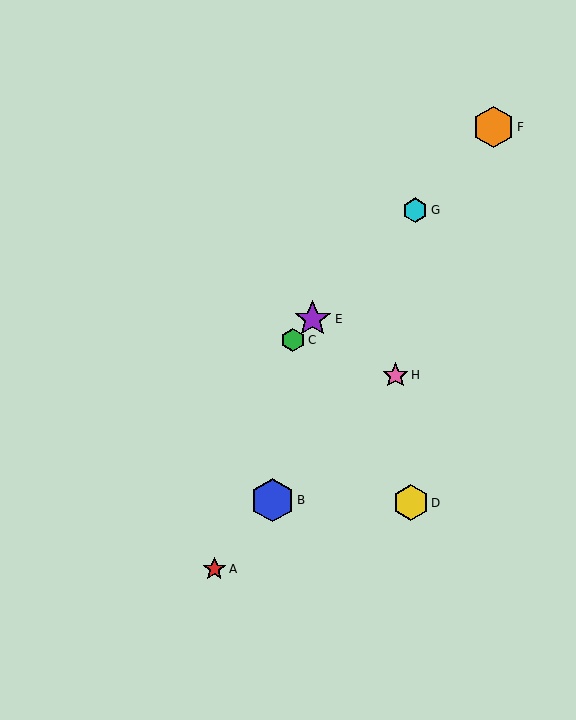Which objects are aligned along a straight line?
Objects C, E, F, G are aligned along a straight line.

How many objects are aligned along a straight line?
4 objects (C, E, F, G) are aligned along a straight line.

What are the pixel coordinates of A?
Object A is at (214, 569).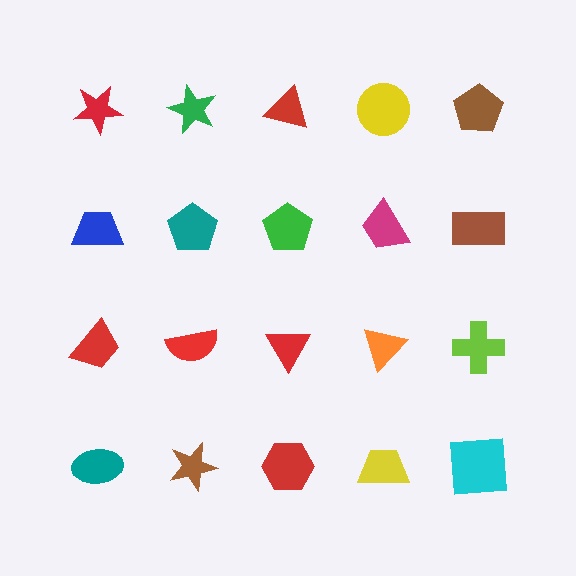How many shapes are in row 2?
5 shapes.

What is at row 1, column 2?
A green star.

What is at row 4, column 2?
A brown star.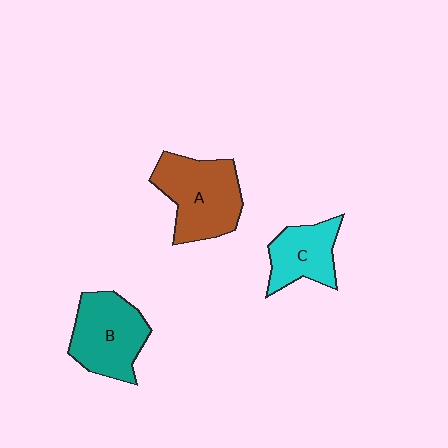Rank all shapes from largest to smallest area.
From largest to smallest: A (brown), B (teal), C (cyan).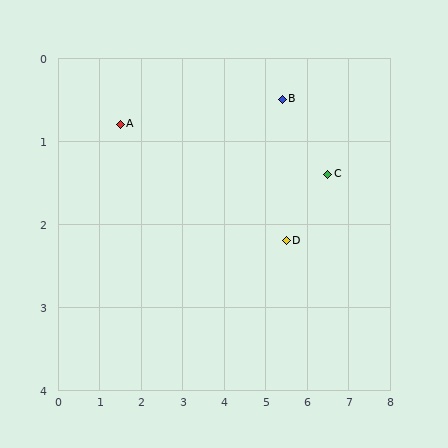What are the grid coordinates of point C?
Point C is at approximately (6.5, 1.4).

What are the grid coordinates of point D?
Point D is at approximately (5.5, 2.2).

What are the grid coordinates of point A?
Point A is at approximately (1.5, 0.8).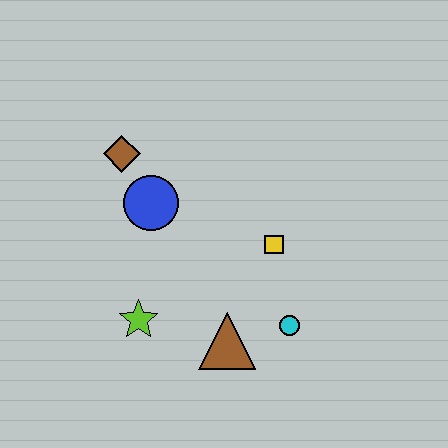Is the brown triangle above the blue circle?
No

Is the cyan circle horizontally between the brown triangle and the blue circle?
No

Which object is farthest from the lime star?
The brown diamond is farthest from the lime star.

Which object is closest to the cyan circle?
The brown triangle is closest to the cyan circle.